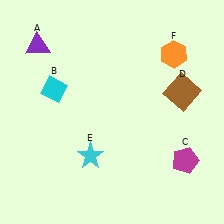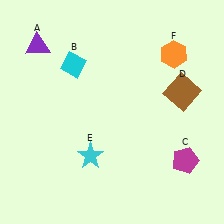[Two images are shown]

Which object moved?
The cyan diamond (B) moved up.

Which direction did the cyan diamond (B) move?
The cyan diamond (B) moved up.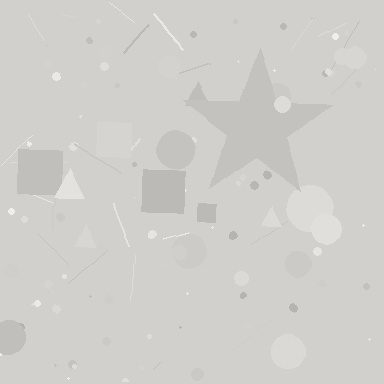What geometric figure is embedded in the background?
A star is embedded in the background.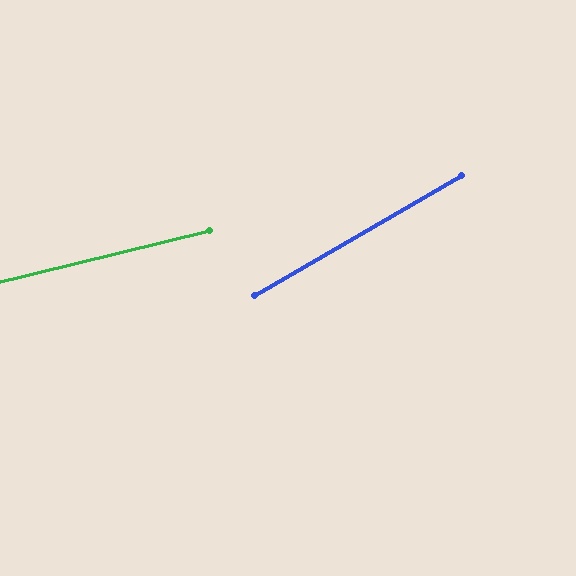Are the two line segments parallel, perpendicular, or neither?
Neither parallel nor perpendicular — they differ by about 16°.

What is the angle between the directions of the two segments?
Approximately 16 degrees.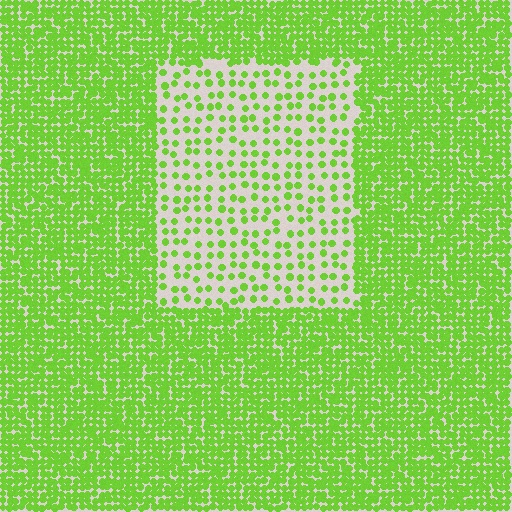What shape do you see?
I see a rectangle.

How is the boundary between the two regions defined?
The boundary is defined by a change in element density (approximately 3.0x ratio). All elements are the same color, size, and shape.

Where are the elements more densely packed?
The elements are more densely packed outside the rectangle boundary.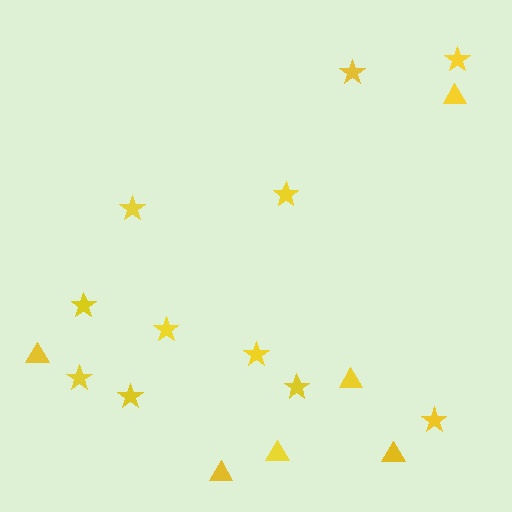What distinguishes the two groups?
There are 2 groups: one group of stars (11) and one group of triangles (6).